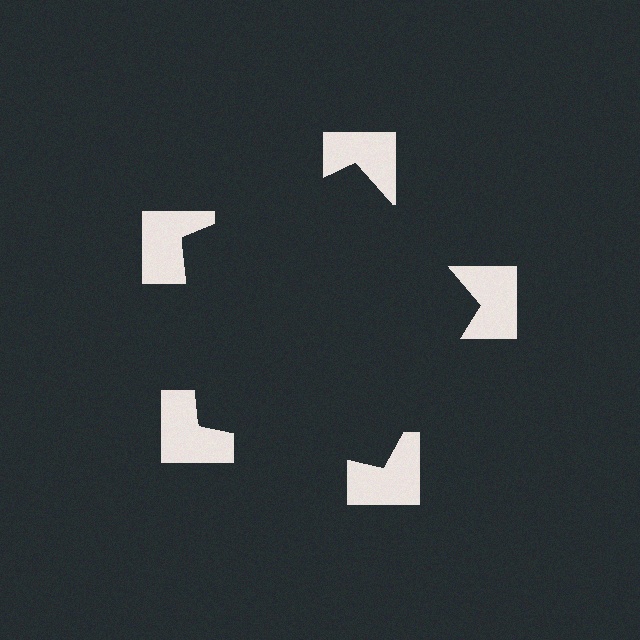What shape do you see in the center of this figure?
An illusory pentagon — its edges are inferred from the aligned wedge cuts in the notched squares, not physically drawn.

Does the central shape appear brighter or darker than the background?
It typically appears slightly darker than the background, even though no actual brightness change is drawn.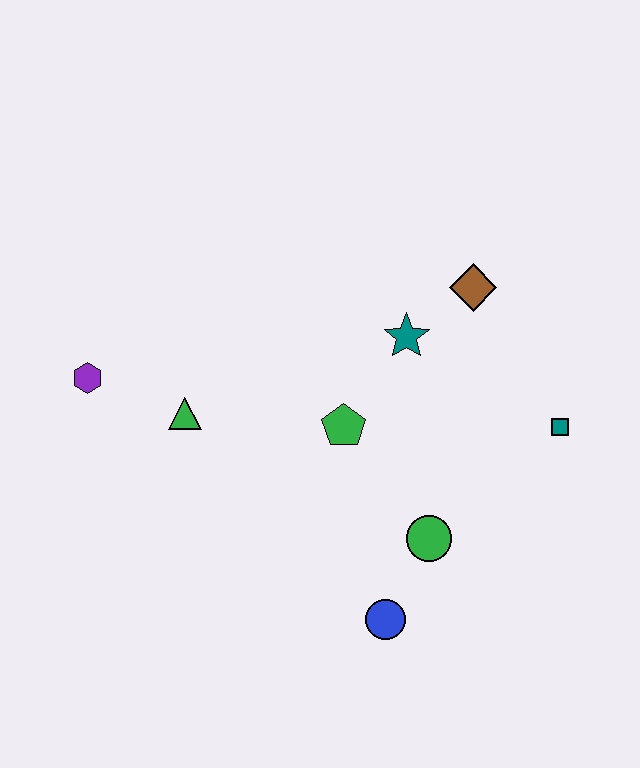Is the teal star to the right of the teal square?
No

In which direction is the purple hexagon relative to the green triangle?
The purple hexagon is to the left of the green triangle.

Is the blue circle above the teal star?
No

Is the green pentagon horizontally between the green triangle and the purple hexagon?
No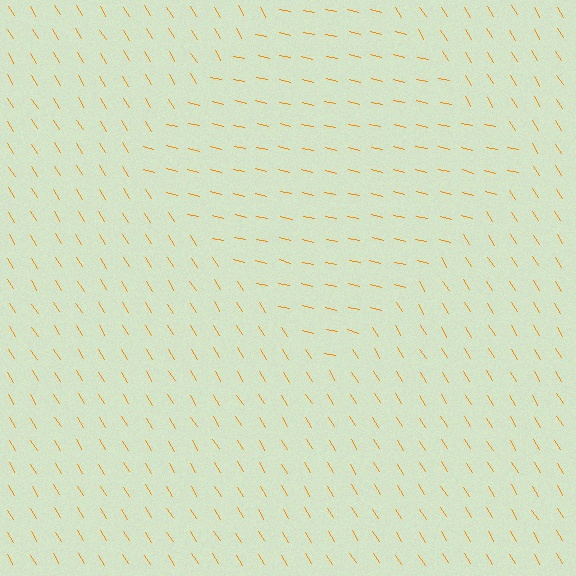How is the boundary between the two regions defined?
The boundary is defined purely by a change in line orientation (approximately 45 degrees difference). All lines are the same color and thickness.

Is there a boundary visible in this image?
Yes, there is a texture boundary formed by a change in line orientation.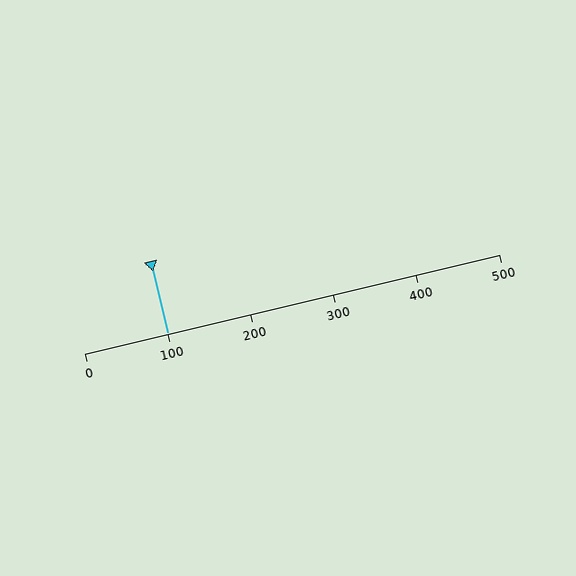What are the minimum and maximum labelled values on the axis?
The axis runs from 0 to 500.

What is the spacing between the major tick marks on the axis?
The major ticks are spaced 100 apart.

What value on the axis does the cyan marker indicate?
The marker indicates approximately 100.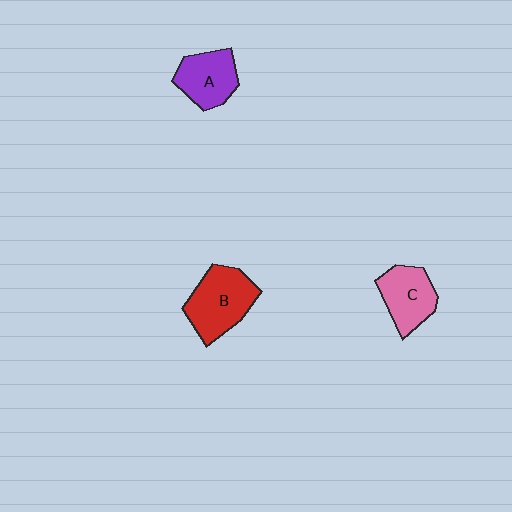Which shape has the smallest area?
Shape A (purple).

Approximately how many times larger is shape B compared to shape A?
Approximately 1.3 times.